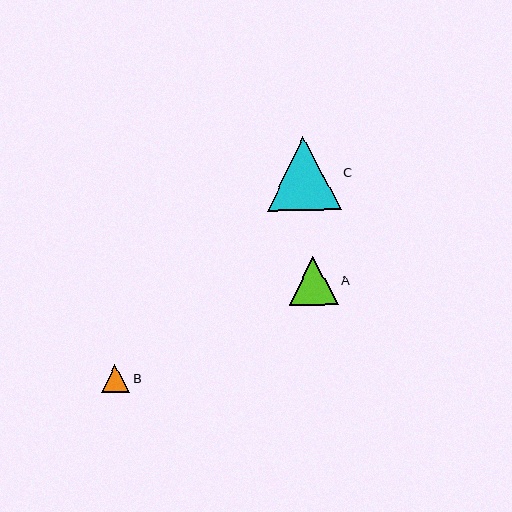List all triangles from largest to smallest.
From largest to smallest: C, A, B.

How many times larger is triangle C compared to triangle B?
Triangle C is approximately 2.6 times the size of triangle B.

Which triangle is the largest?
Triangle C is the largest with a size of approximately 74 pixels.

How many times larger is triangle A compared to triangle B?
Triangle A is approximately 1.7 times the size of triangle B.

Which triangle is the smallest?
Triangle B is the smallest with a size of approximately 28 pixels.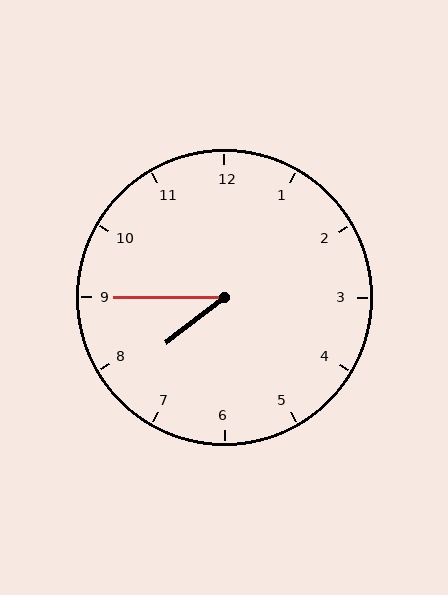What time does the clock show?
7:45.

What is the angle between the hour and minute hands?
Approximately 38 degrees.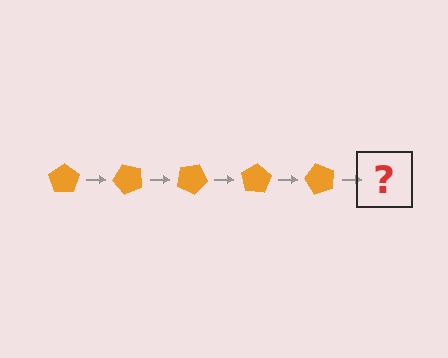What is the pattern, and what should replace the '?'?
The pattern is that the pentagon rotates 50 degrees each step. The '?' should be an orange pentagon rotated 250 degrees.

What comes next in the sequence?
The next element should be an orange pentagon rotated 250 degrees.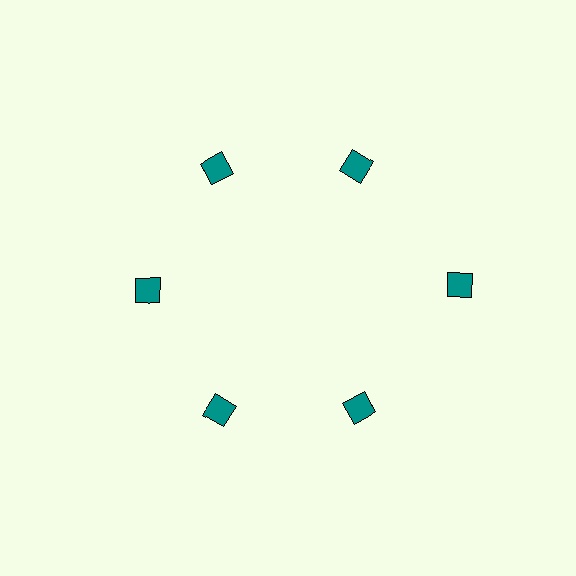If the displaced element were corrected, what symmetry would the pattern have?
It would have 6-fold rotational symmetry — the pattern would map onto itself every 60 degrees.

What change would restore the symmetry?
The symmetry would be restored by moving it inward, back onto the ring so that all 6 squares sit at equal angles and equal distance from the center.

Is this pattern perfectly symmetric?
No. The 6 teal squares are arranged in a ring, but one element near the 3 o'clock position is pushed outward from the center, breaking the 6-fold rotational symmetry.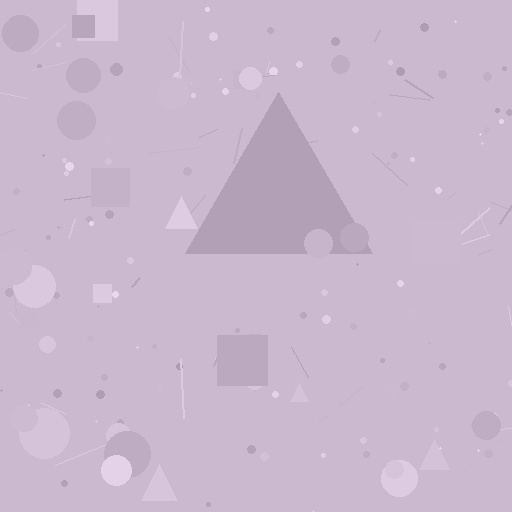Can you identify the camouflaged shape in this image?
The camouflaged shape is a triangle.